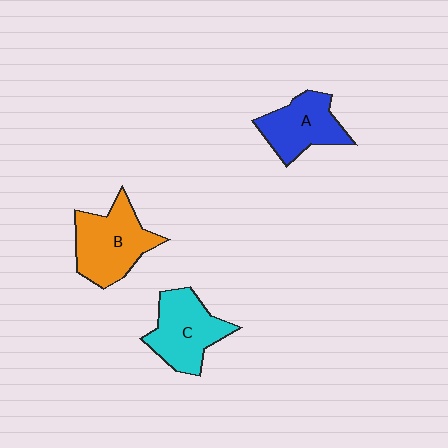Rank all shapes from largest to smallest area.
From largest to smallest: B (orange), C (cyan), A (blue).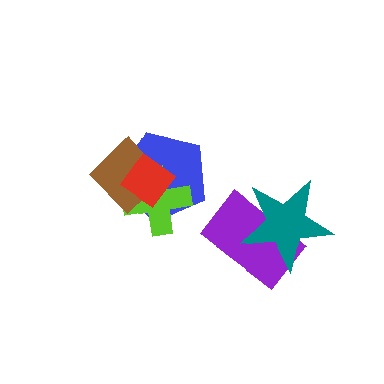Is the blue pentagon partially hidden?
Yes, it is partially covered by another shape.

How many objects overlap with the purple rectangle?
1 object overlaps with the purple rectangle.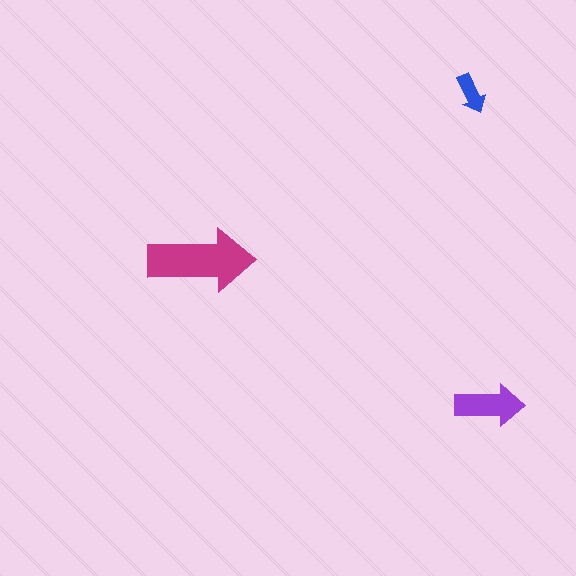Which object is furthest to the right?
The purple arrow is rightmost.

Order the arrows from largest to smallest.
the magenta one, the purple one, the blue one.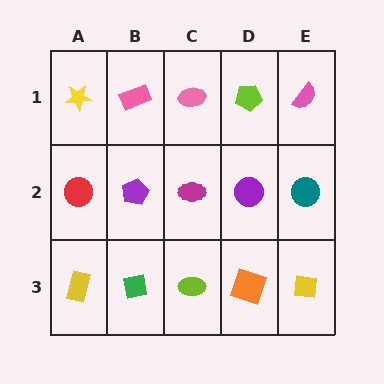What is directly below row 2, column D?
An orange square.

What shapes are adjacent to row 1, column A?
A red circle (row 2, column A), a pink rectangle (row 1, column B).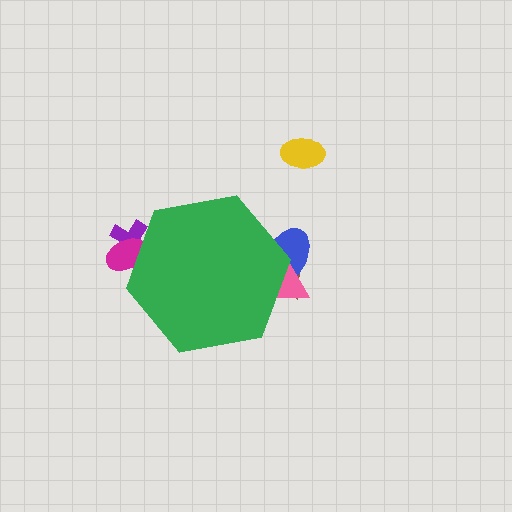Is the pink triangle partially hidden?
Yes, the pink triangle is partially hidden behind the green hexagon.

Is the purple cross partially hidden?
Yes, the purple cross is partially hidden behind the green hexagon.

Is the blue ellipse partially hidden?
Yes, the blue ellipse is partially hidden behind the green hexagon.